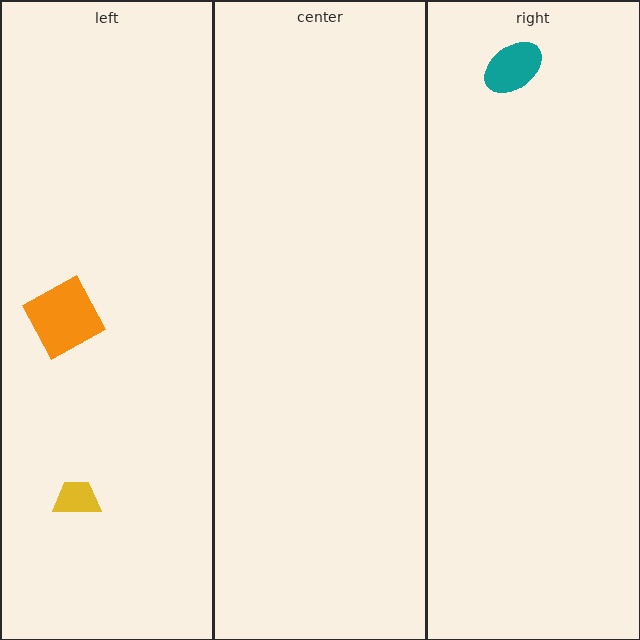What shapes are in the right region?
The teal ellipse.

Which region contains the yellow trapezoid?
The left region.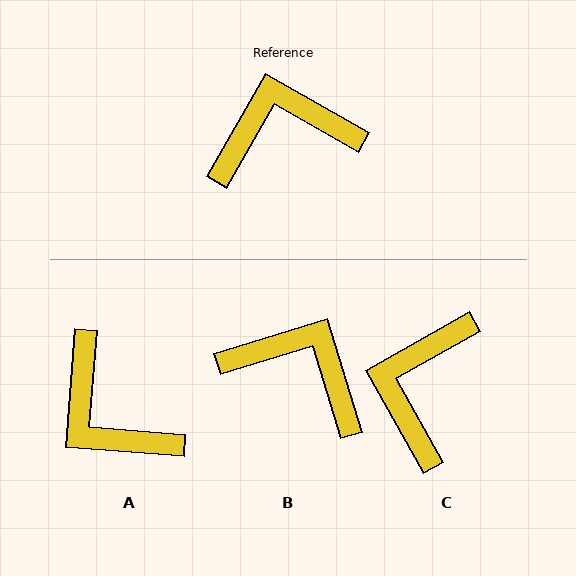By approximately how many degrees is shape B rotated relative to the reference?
Approximately 43 degrees clockwise.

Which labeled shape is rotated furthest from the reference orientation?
A, about 115 degrees away.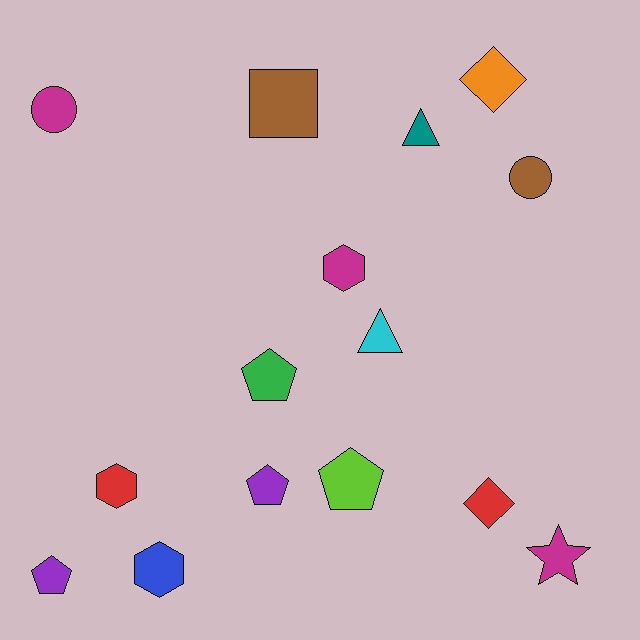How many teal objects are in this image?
There is 1 teal object.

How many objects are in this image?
There are 15 objects.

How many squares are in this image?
There is 1 square.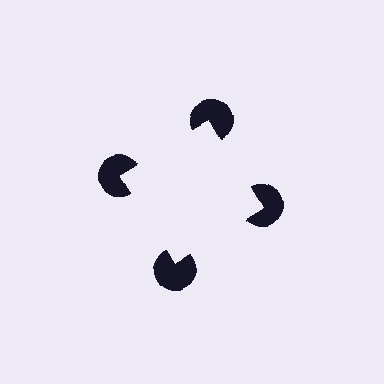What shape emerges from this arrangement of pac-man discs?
An illusory square — its edges are inferred from the aligned wedge cuts in the pac-man discs, not physically drawn.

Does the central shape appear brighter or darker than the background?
It typically appears slightly brighter than the background, even though no actual brightness change is drawn.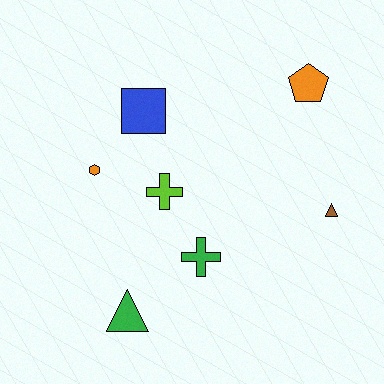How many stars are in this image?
There are no stars.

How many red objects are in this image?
There are no red objects.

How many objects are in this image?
There are 7 objects.